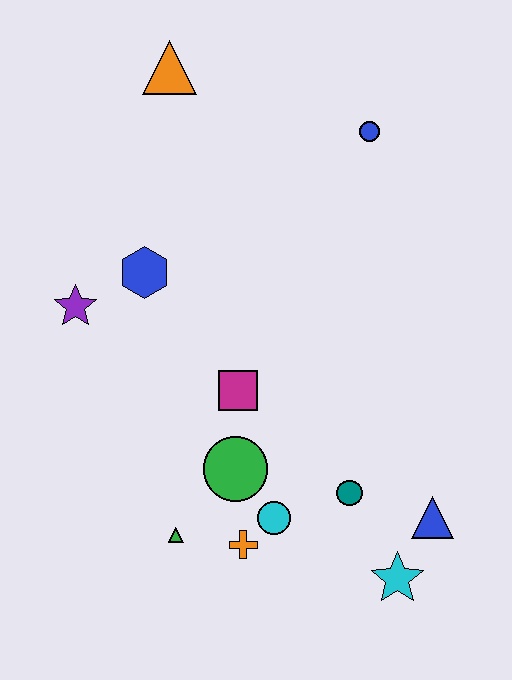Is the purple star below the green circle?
No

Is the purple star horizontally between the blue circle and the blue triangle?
No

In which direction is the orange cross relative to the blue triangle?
The orange cross is to the left of the blue triangle.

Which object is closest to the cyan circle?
The orange cross is closest to the cyan circle.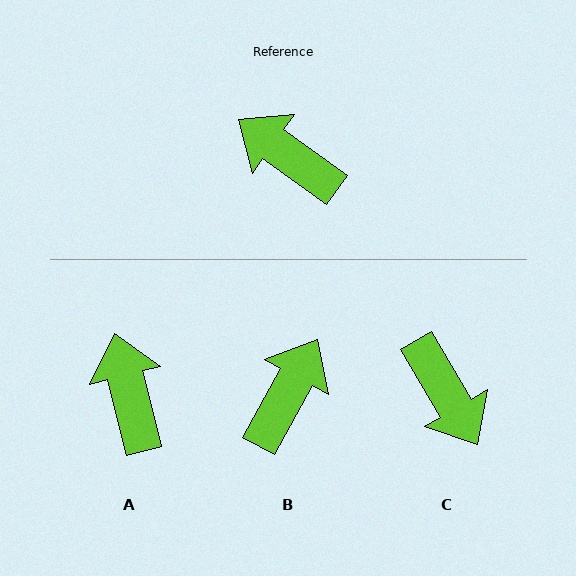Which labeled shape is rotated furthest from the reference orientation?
C, about 156 degrees away.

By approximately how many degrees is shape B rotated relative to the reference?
Approximately 83 degrees clockwise.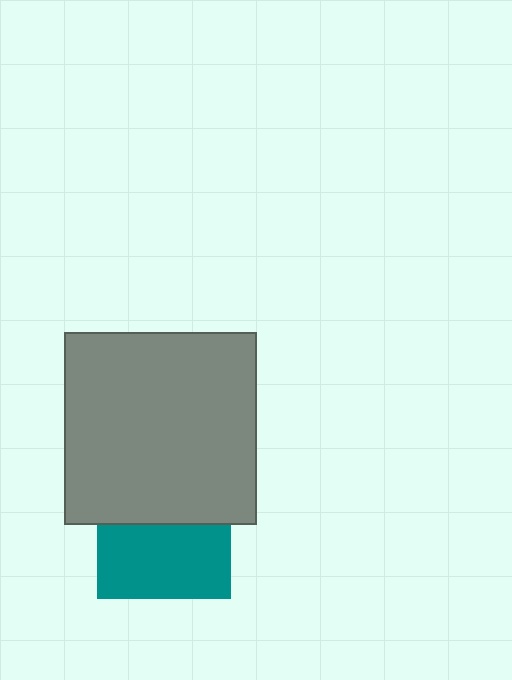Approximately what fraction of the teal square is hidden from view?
Roughly 45% of the teal square is hidden behind the gray square.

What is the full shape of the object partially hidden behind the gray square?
The partially hidden object is a teal square.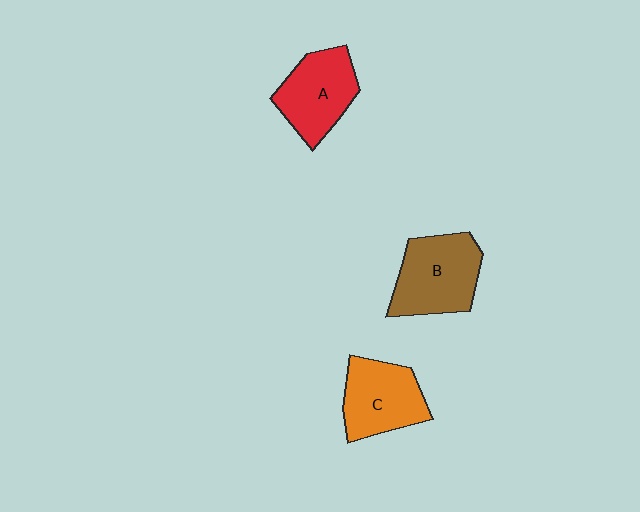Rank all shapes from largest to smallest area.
From largest to smallest: B (brown), C (orange), A (red).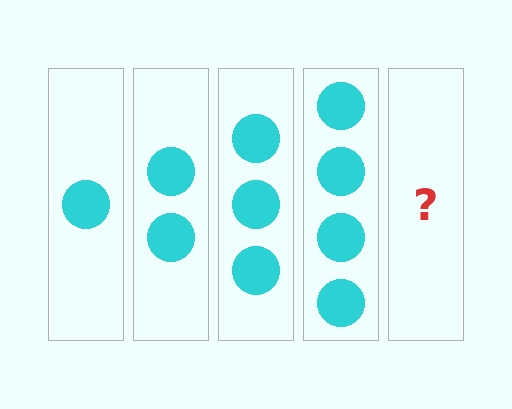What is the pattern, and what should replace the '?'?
The pattern is that each step adds one more circle. The '?' should be 5 circles.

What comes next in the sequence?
The next element should be 5 circles.